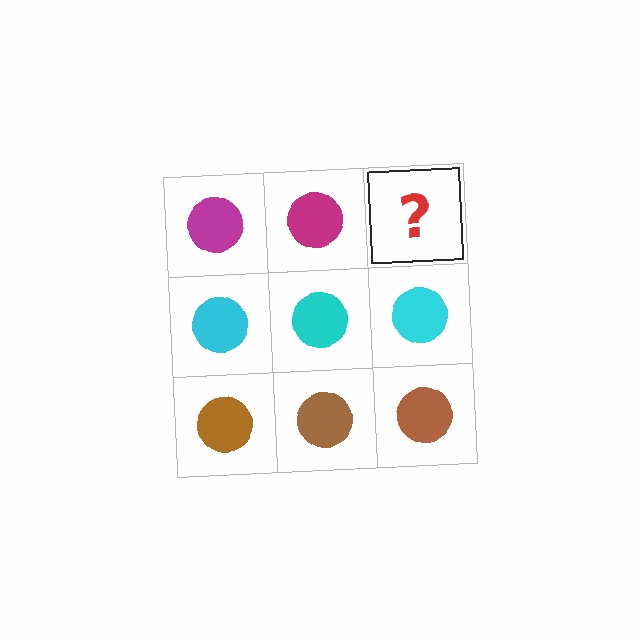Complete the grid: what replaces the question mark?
The question mark should be replaced with a magenta circle.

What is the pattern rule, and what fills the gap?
The rule is that each row has a consistent color. The gap should be filled with a magenta circle.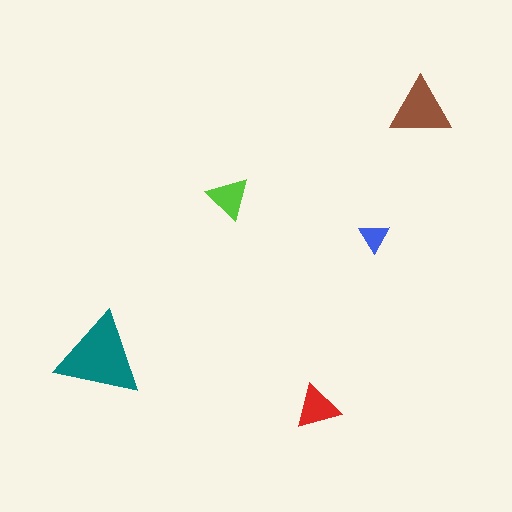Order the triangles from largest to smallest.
the teal one, the brown one, the red one, the lime one, the blue one.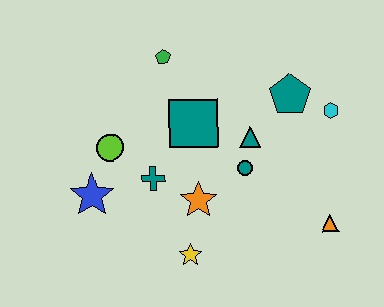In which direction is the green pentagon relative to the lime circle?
The green pentagon is above the lime circle.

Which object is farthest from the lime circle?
The orange triangle is farthest from the lime circle.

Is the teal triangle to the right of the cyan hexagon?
No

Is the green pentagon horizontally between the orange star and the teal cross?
Yes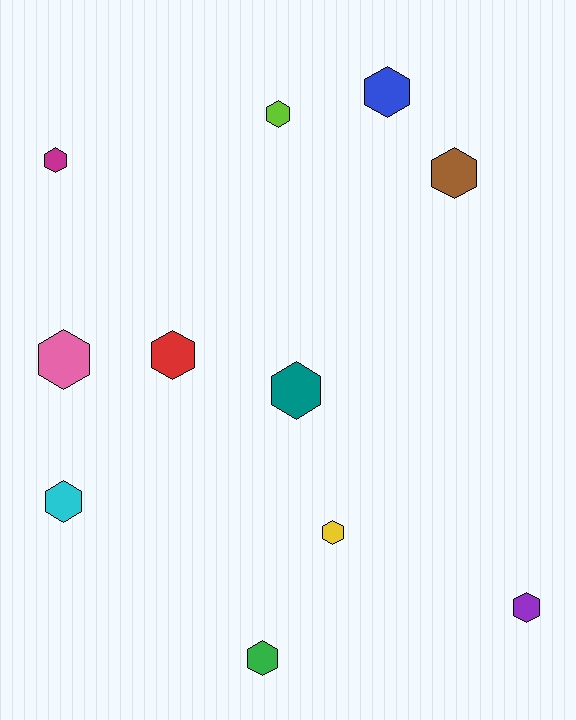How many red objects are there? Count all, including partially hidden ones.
There is 1 red object.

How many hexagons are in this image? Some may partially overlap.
There are 11 hexagons.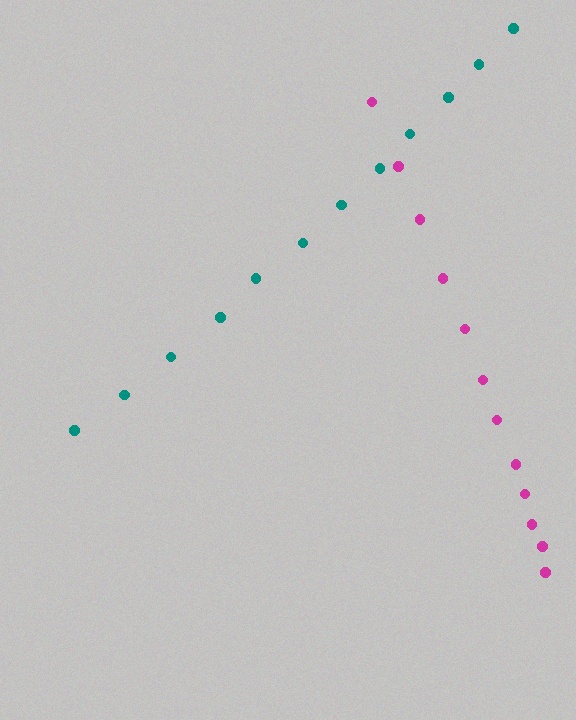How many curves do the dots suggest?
There are 2 distinct paths.